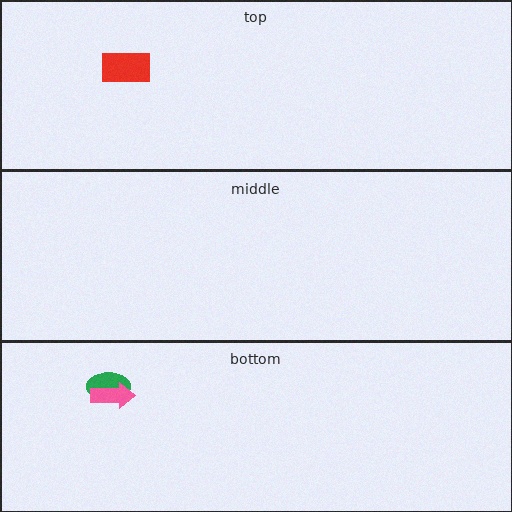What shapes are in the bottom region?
The green ellipse, the pink arrow.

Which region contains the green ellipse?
The bottom region.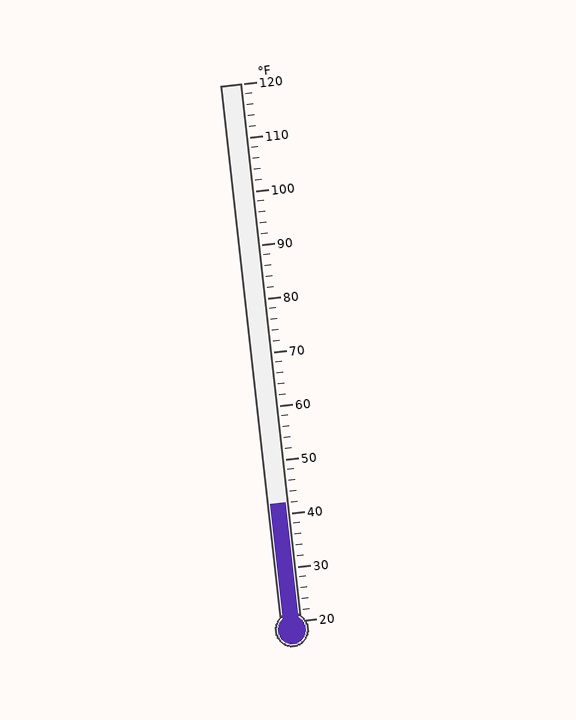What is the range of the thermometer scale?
The thermometer scale ranges from 20°F to 120°F.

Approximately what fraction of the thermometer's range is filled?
The thermometer is filled to approximately 20% of its range.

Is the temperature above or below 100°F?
The temperature is below 100°F.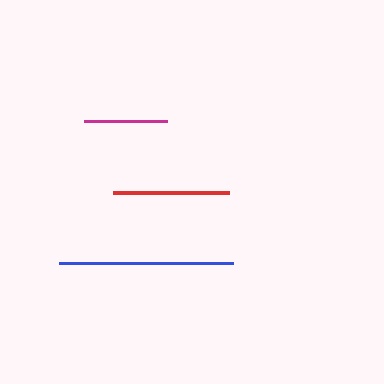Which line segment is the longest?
The blue line is the longest at approximately 174 pixels.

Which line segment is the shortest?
The magenta line is the shortest at approximately 84 pixels.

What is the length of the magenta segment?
The magenta segment is approximately 84 pixels long.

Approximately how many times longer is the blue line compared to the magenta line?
The blue line is approximately 2.1 times the length of the magenta line.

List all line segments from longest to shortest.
From longest to shortest: blue, red, magenta.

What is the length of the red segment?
The red segment is approximately 116 pixels long.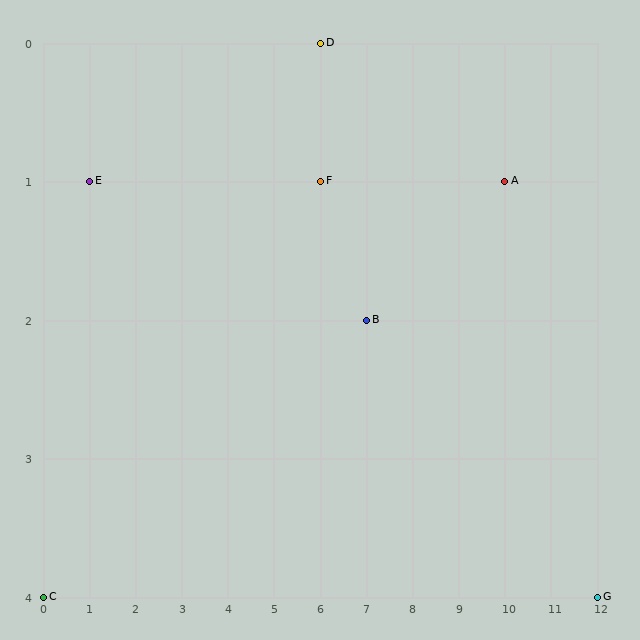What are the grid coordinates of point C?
Point C is at grid coordinates (0, 4).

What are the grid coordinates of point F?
Point F is at grid coordinates (6, 1).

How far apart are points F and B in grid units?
Points F and B are 1 column and 1 row apart (about 1.4 grid units diagonally).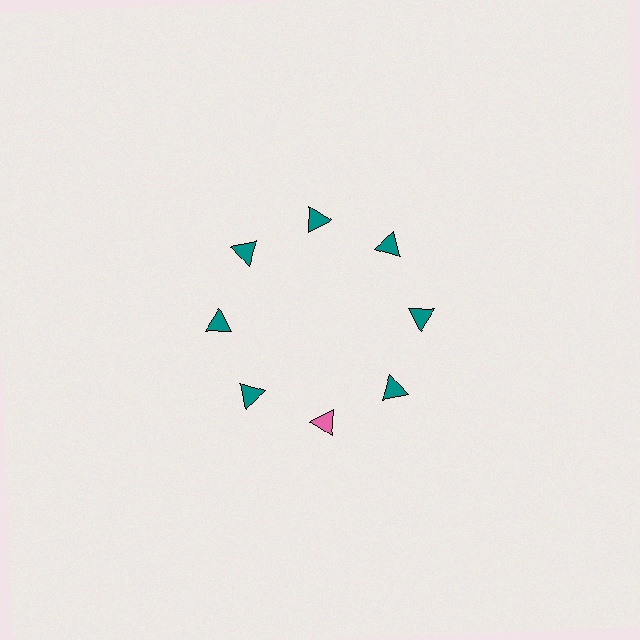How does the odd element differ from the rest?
It has a different color: pink instead of teal.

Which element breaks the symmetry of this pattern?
The pink triangle at roughly the 6 o'clock position breaks the symmetry. All other shapes are teal triangles.